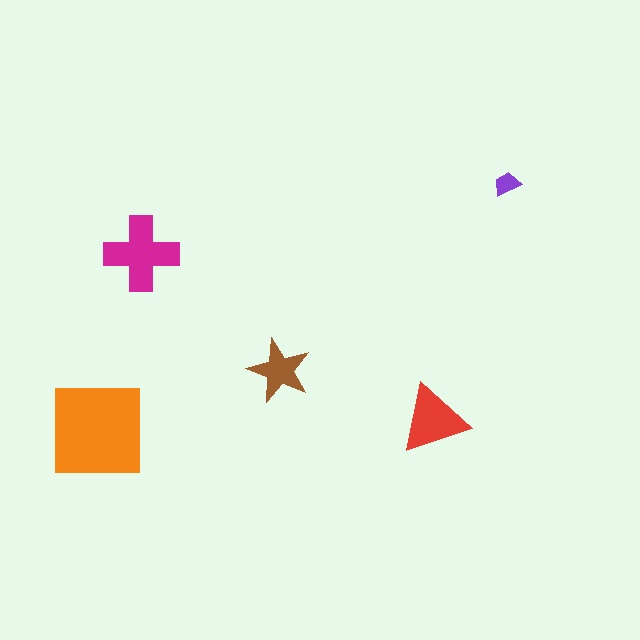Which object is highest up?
The purple trapezoid is topmost.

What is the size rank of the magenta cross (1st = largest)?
2nd.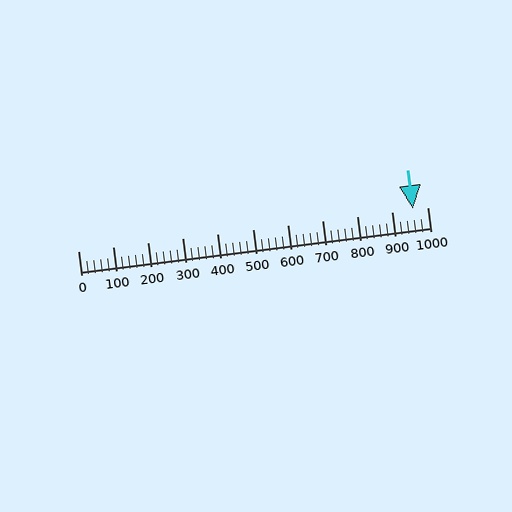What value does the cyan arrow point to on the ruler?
The cyan arrow points to approximately 957.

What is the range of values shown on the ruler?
The ruler shows values from 0 to 1000.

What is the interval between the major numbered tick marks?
The major tick marks are spaced 100 units apart.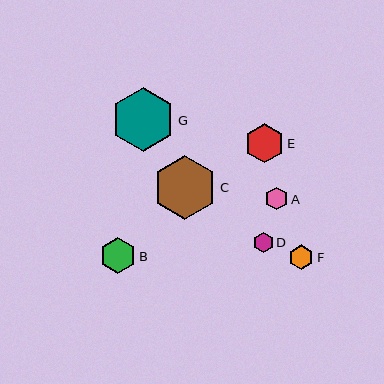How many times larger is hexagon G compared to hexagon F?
Hexagon G is approximately 2.5 times the size of hexagon F.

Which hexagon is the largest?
Hexagon C is the largest with a size of approximately 64 pixels.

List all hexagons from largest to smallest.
From largest to smallest: C, G, E, B, F, A, D.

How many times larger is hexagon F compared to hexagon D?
Hexagon F is approximately 1.2 times the size of hexagon D.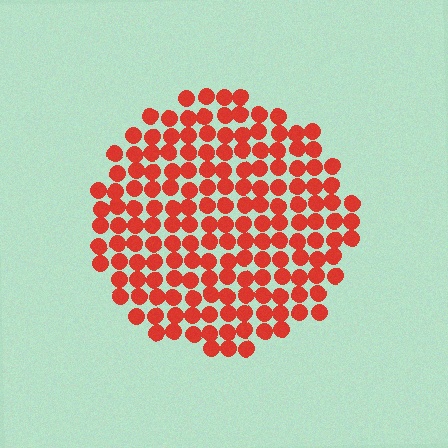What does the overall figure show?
The overall figure shows a circle.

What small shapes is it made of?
It is made of small circles.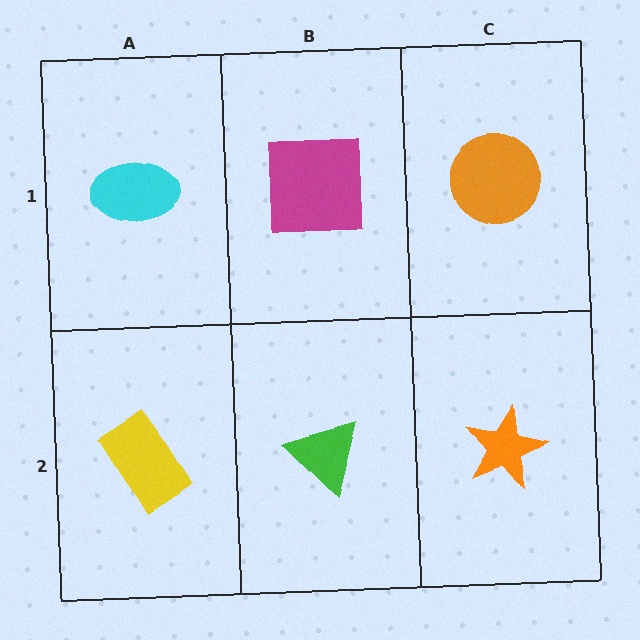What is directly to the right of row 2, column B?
An orange star.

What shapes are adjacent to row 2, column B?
A magenta square (row 1, column B), a yellow rectangle (row 2, column A), an orange star (row 2, column C).